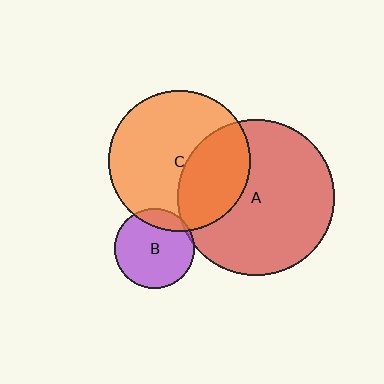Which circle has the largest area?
Circle A (red).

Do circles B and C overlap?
Yes.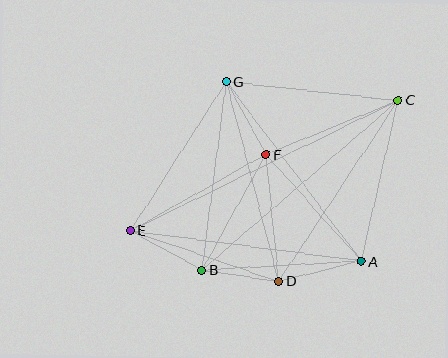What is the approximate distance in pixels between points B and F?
The distance between B and F is approximately 132 pixels.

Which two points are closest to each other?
Points B and D are closest to each other.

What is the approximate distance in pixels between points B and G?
The distance between B and G is approximately 190 pixels.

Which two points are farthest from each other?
Points C and E are farthest from each other.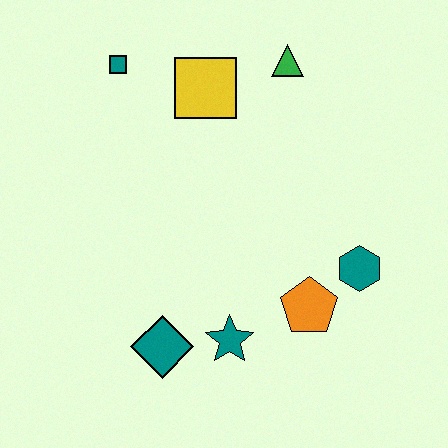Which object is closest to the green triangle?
The yellow square is closest to the green triangle.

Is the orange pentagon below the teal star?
No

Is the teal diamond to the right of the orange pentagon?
No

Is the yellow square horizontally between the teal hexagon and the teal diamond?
Yes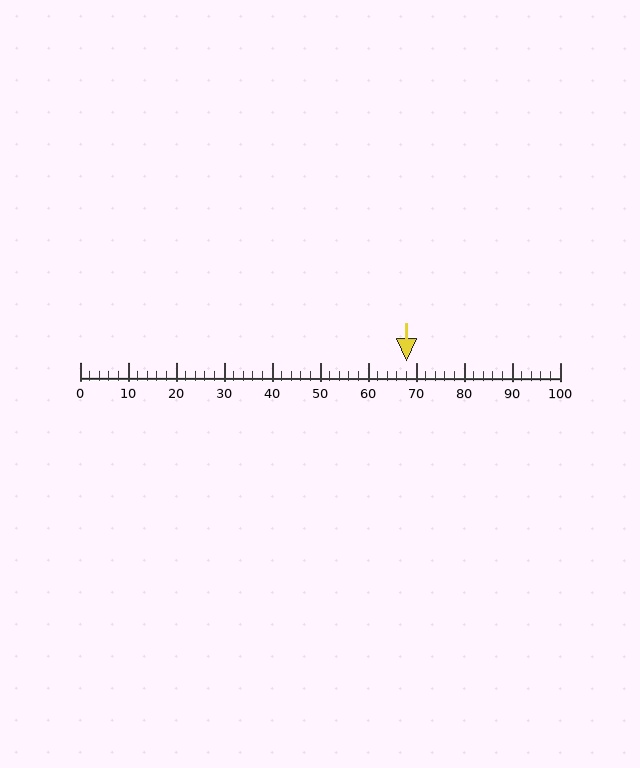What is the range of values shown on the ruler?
The ruler shows values from 0 to 100.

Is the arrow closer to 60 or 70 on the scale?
The arrow is closer to 70.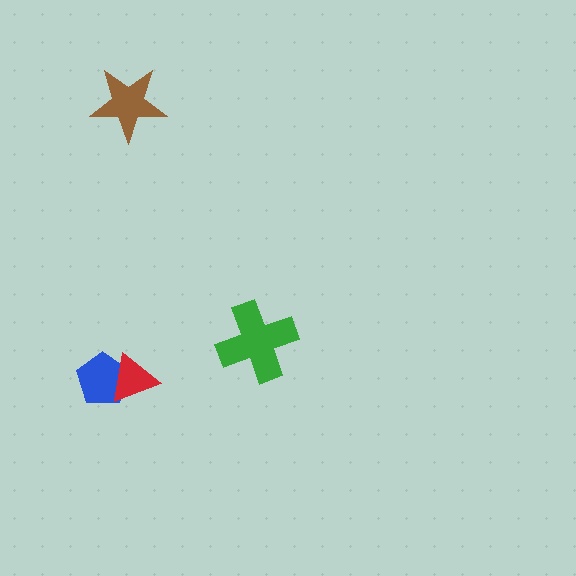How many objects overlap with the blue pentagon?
1 object overlaps with the blue pentagon.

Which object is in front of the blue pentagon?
The red triangle is in front of the blue pentagon.